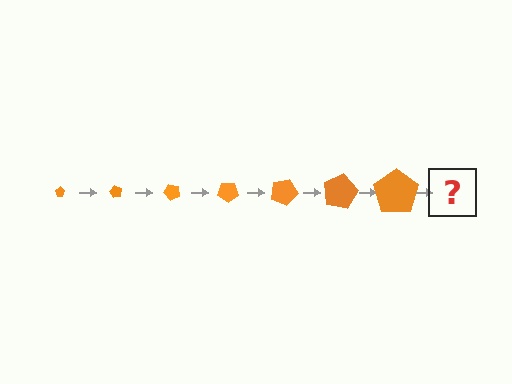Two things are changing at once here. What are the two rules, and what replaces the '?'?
The two rules are that the pentagon grows larger each step and it rotates 60 degrees each step. The '?' should be a pentagon, larger than the previous one and rotated 420 degrees from the start.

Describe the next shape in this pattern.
It should be a pentagon, larger than the previous one and rotated 420 degrees from the start.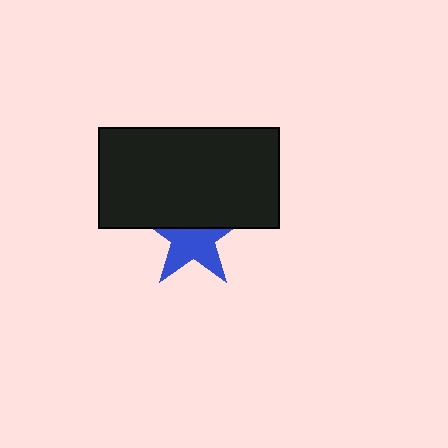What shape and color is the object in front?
The object in front is a black rectangle.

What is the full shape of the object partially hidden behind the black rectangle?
The partially hidden object is a blue star.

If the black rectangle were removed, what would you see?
You would see the complete blue star.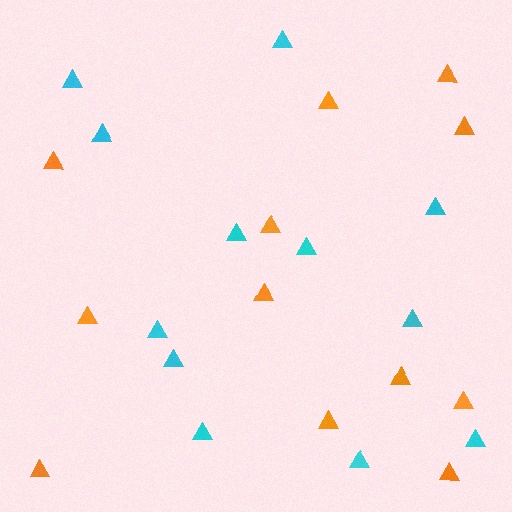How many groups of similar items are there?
There are 2 groups: one group of orange triangles (12) and one group of cyan triangles (12).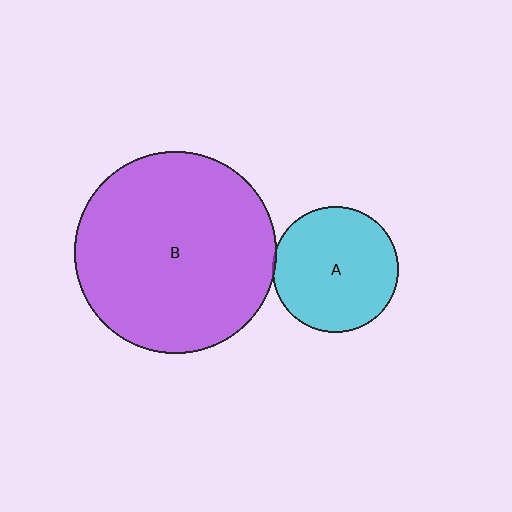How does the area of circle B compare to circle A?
Approximately 2.6 times.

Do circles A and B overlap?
Yes.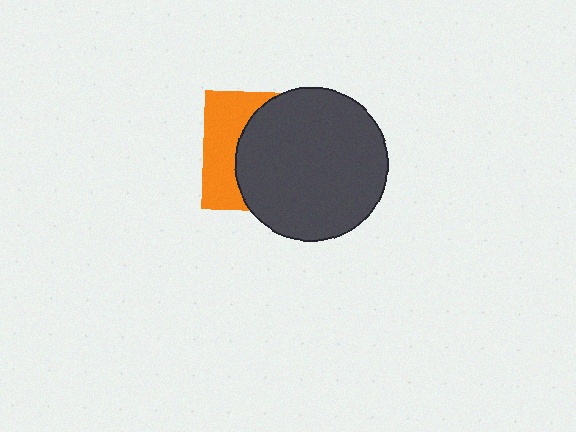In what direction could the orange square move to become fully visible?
The orange square could move left. That would shift it out from behind the dark gray circle entirely.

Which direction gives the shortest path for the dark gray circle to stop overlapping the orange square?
Moving right gives the shortest separation.